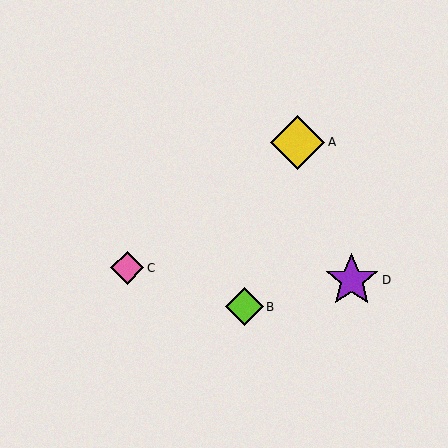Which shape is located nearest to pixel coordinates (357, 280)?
The purple star (labeled D) at (352, 280) is nearest to that location.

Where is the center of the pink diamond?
The center of the pink diamond is at (127, 268).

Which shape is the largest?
The yellow diamond (labeled A) is the largest.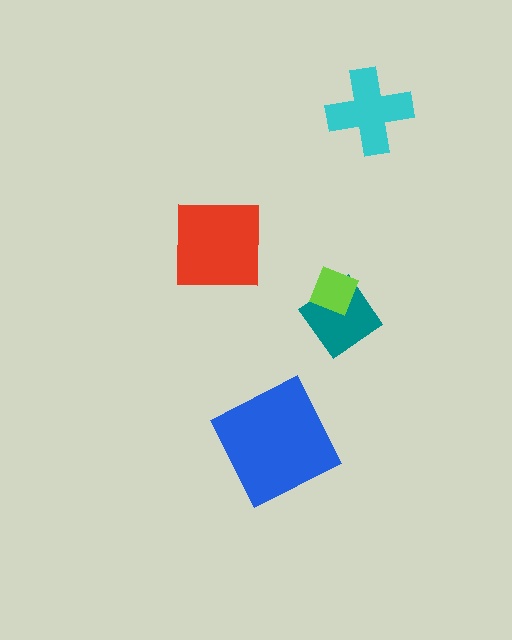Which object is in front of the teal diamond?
The lime diamond is in front of the teal diamond.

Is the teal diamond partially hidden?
Yes, it is partially covered by another shape.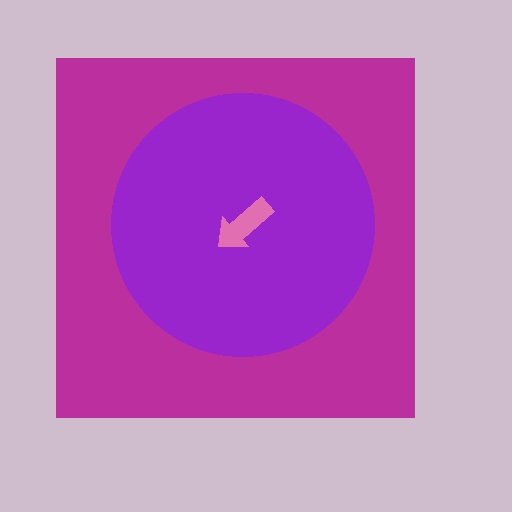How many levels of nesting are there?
3.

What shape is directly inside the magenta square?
The purple circle.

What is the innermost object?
The pink arrow.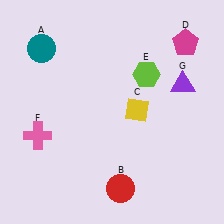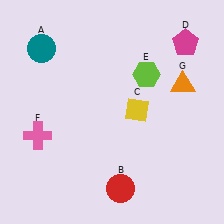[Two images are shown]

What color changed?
The triangle (G) changed from purple in Image 1 to orange in Image 2.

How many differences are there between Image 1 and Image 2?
There is 1 difference between the two images.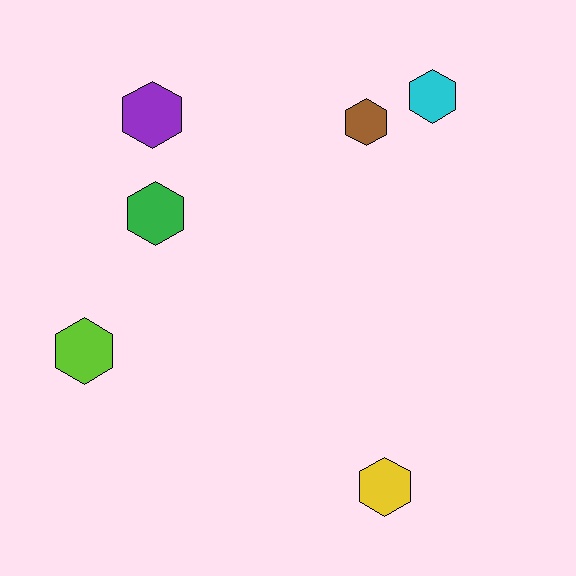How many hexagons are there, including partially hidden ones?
There are 6 hexagons.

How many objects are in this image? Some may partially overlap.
There are 6 objects.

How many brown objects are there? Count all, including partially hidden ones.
There is 1 brown object.